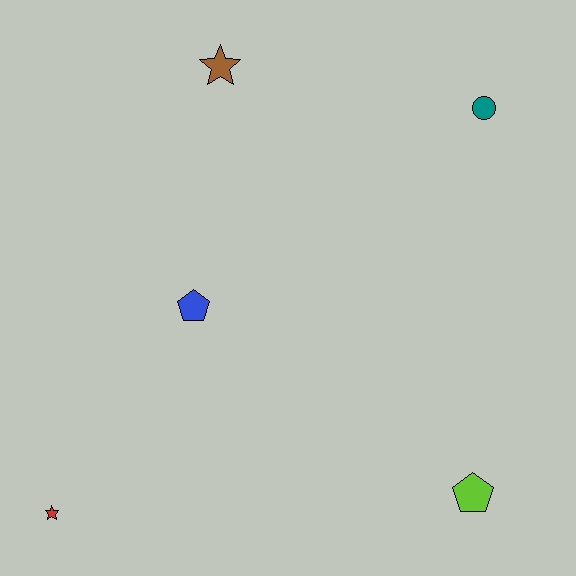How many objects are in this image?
There are 5 objects.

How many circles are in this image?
There is 1 circle.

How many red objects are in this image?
There is 1 red object.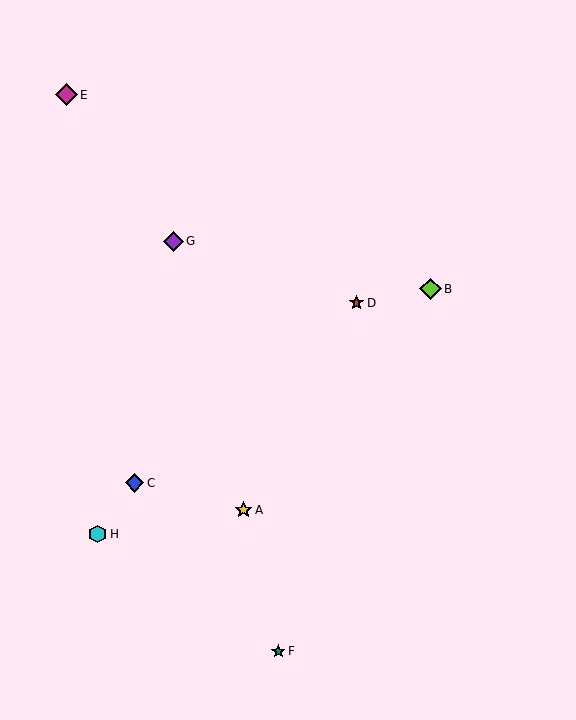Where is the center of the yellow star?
The center of the yellow star is at (243, 510).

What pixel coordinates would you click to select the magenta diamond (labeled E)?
Click at (66, 95) to select the magenta diamond E.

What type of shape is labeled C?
Shape C is a blue diamond.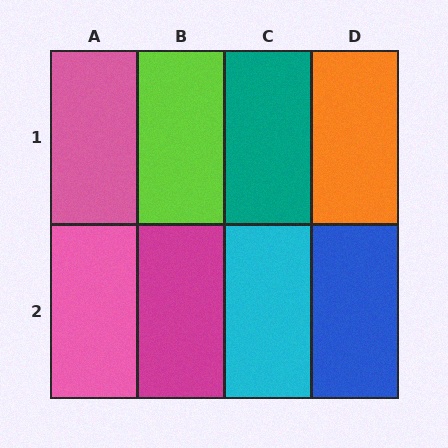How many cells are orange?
1 cell is orange.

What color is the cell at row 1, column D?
Orange.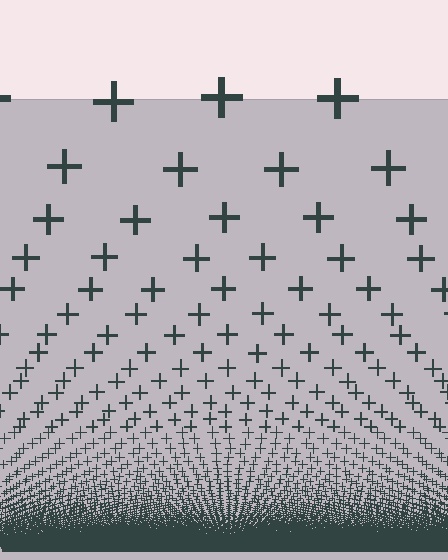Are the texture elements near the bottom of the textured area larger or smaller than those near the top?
Smaller. The gradient is inverted — elements near the bottom are smaller and denser.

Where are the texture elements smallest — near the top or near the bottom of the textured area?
Near the bottom.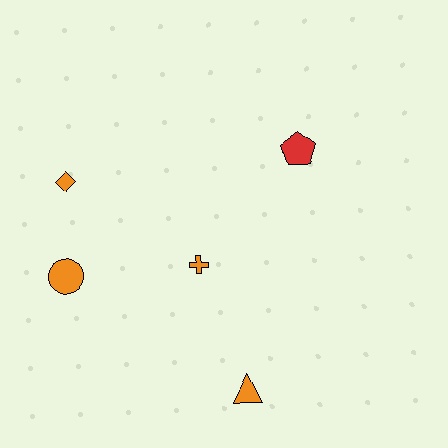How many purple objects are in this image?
There are no purple objects.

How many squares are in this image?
There are no squares.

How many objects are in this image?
There are 5 objects.